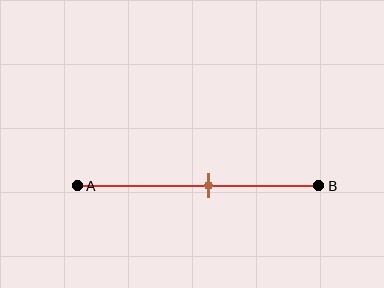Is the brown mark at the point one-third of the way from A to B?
No, the mark is at about 55% from A, not at the 33% one-third point.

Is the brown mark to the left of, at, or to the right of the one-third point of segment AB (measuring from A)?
The brown mark is to the right of the one-third point of segment AB.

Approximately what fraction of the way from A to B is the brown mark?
The brown mark is approximately 55% of the way from A to B.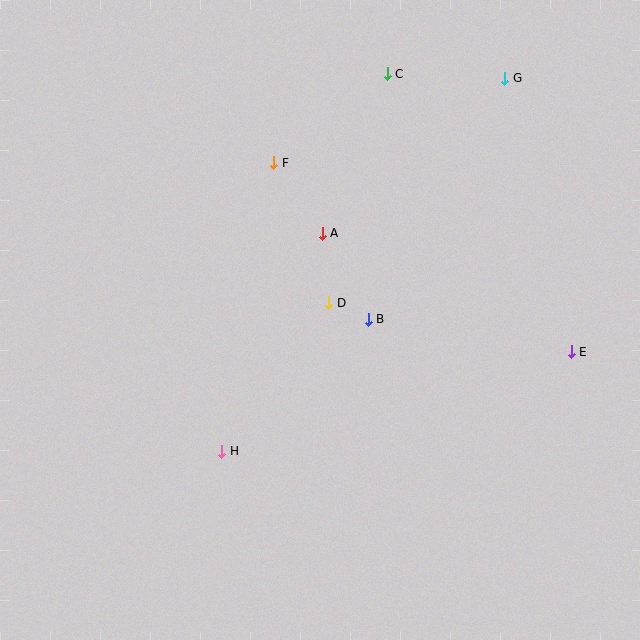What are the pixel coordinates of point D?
Point D is at (329, 303).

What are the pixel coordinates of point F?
Point F is at (274, 163).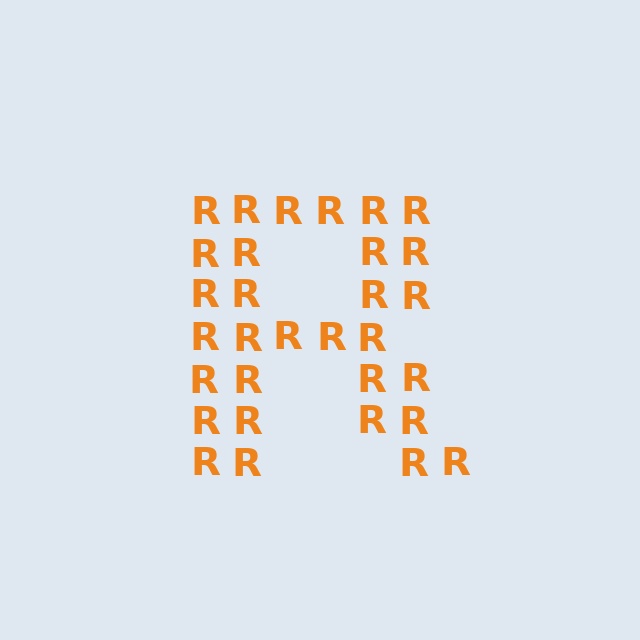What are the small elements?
The small elements are letter R's.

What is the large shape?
The large shape is the letter R.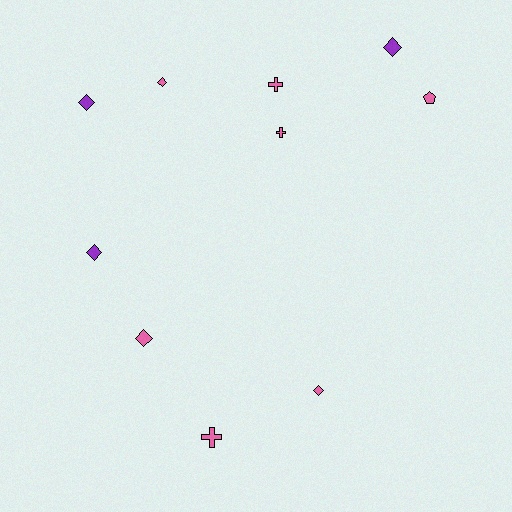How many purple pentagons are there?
There are no purple pentagons.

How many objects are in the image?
There are 10 objects.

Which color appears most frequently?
Pink, with 7 objects.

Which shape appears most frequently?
Diamond, with 6 objects.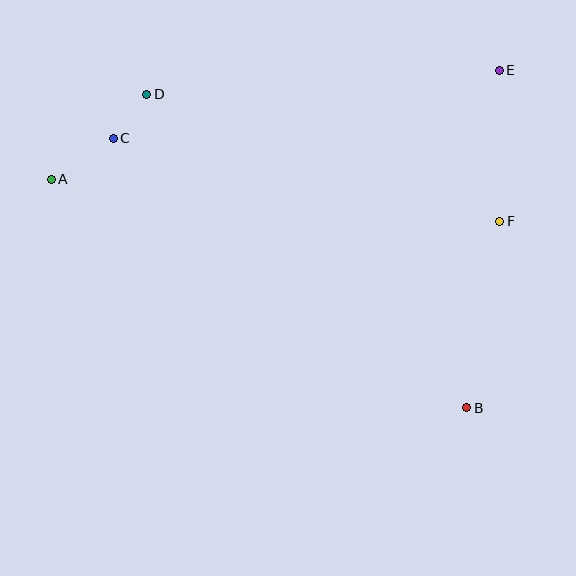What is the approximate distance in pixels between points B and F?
The distance between B and F is approximately 189 pixels.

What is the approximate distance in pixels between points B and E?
The distance between B and E is approximately 339 pixels.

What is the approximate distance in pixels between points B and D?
The distance between B and D is approximately 448 pixels.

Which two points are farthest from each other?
Points A and B are farthest from each other.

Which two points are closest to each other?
Points C and D are closest to each other.